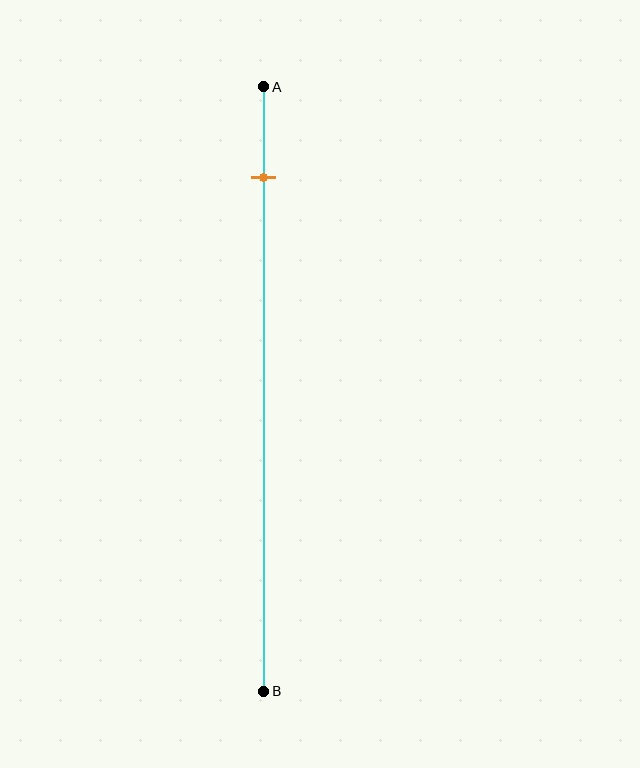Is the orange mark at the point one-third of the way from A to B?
No, the mark is at about 15% from A, not at the 33% one-third point.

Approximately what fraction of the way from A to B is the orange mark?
The orange mark is approximately 15% of the way from A to B.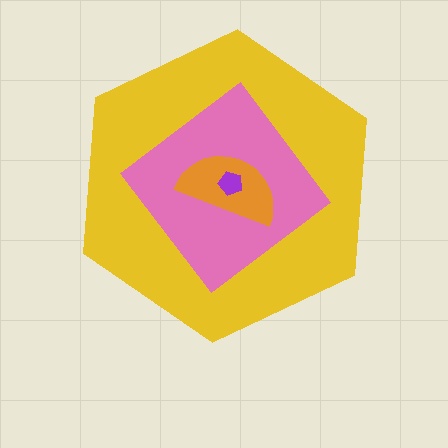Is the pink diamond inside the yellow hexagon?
Yes.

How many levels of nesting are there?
4.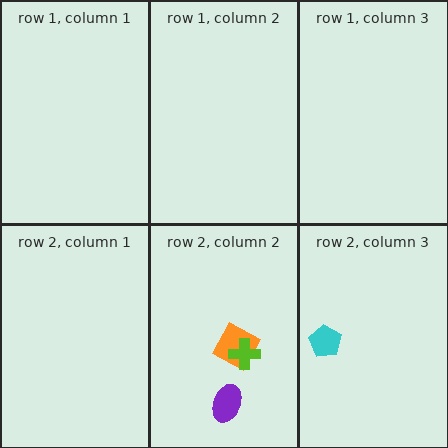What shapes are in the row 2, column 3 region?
The cyan pentagon.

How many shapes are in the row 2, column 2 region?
3.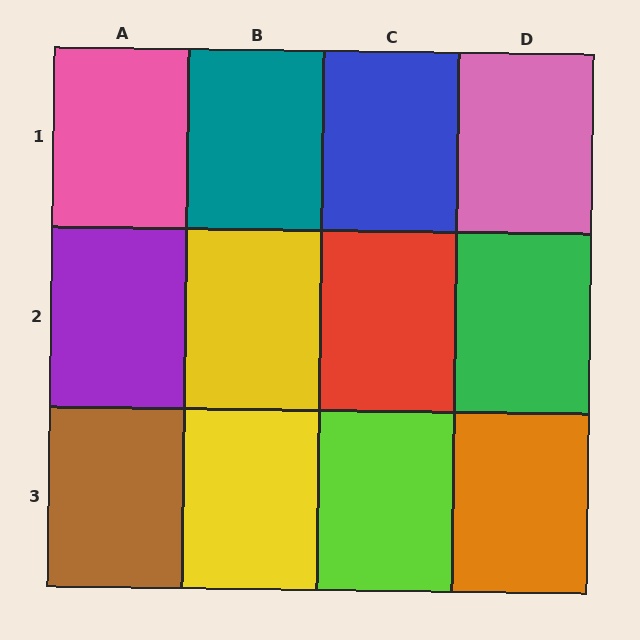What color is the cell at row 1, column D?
Pink.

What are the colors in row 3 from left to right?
Brown, yellow, lime, orange.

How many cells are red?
1 cell is red.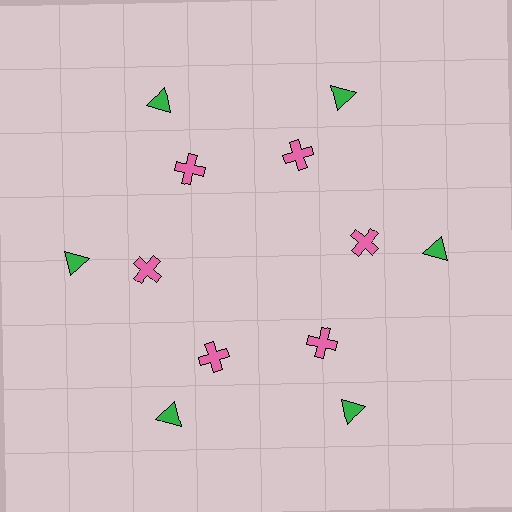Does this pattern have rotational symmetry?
Yes, this pattern has 6-fold rotational symmetry. It looks the same after rotating 60 degrees around the center.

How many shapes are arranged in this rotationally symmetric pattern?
There are 12 shapes, arranged in 6 groups of 2.